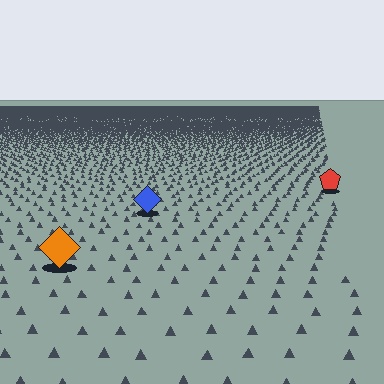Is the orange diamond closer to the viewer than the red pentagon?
Yes. The orange diamond is closer — you can tell from the texture gradient: the ground texture is coarser near it.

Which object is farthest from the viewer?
The red pentagon is farthest from the viewer. It appears smaller and the ground texture around it is denser.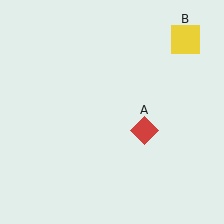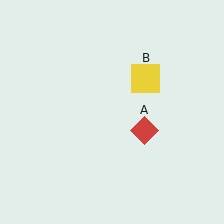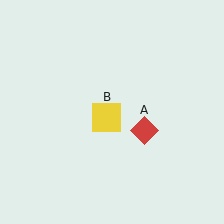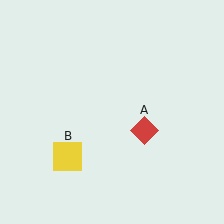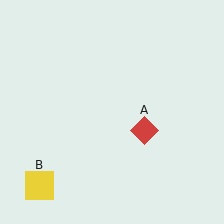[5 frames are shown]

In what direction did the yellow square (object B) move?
The yellow square (object B) moved down and to the left.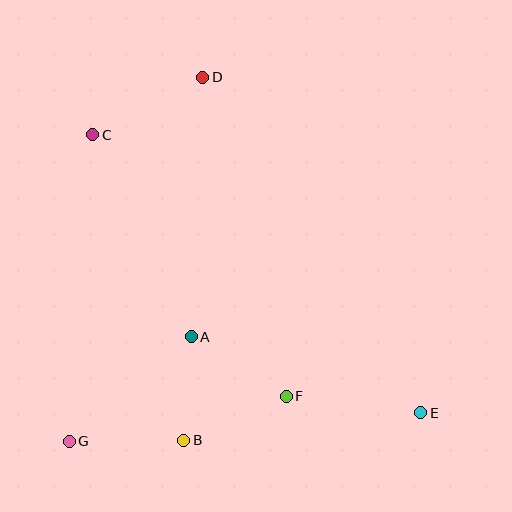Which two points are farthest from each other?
Points C and E are farthest from each other.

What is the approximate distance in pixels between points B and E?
The distance between B and E is approximately 239 pixels.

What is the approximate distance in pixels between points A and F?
The distance between A and F is approximately 112 pixels.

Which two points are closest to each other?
Points A and B are closest to each other.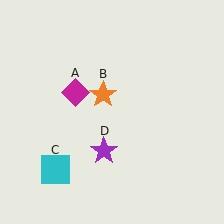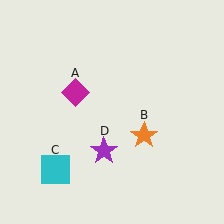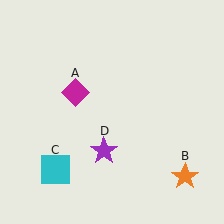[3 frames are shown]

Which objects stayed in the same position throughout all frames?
Magenta diamond (object A) and cyan square (object C) and purple star (object D) remained stationary.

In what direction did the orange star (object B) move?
The orange star (object B) moved down and to the right.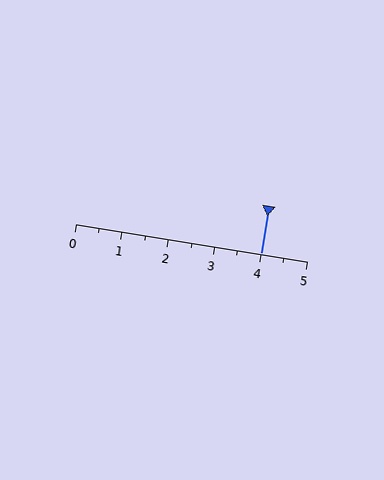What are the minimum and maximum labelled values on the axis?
The axis runs from 0 to 5.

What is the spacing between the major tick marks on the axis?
The major ticks are spaced 1 apart.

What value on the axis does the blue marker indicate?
The marker indicates approximately 4.